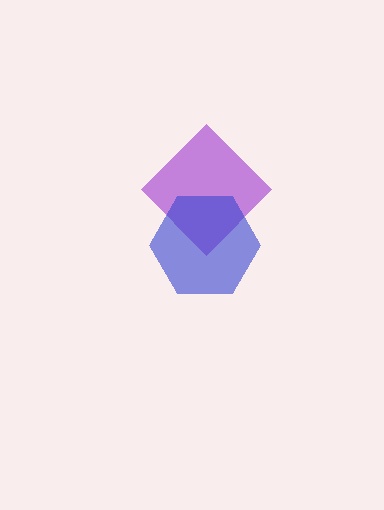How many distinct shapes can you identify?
There are 2 distinct shapes: a purple diamond, a blue hexagon.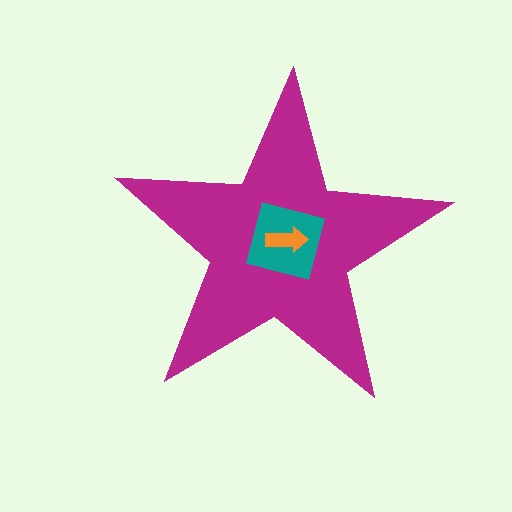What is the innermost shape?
The orange arrow.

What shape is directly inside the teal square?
The orange arrow.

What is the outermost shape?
The magenta star.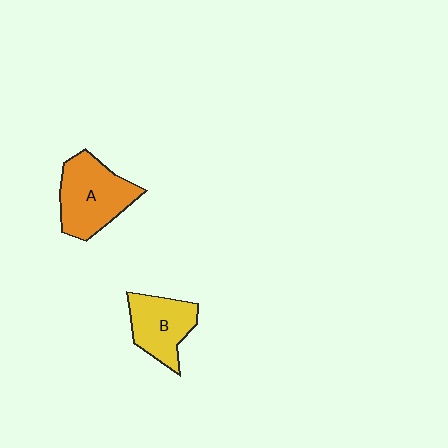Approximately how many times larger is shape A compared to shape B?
Approximately 1.3 times.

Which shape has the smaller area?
Shape B (yellow).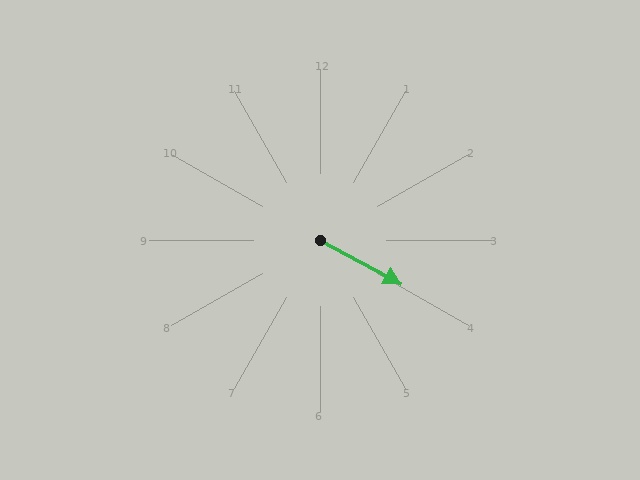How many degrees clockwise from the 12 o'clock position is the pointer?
Approximately 119 degrees.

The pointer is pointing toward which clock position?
Roughly 4 o'clock.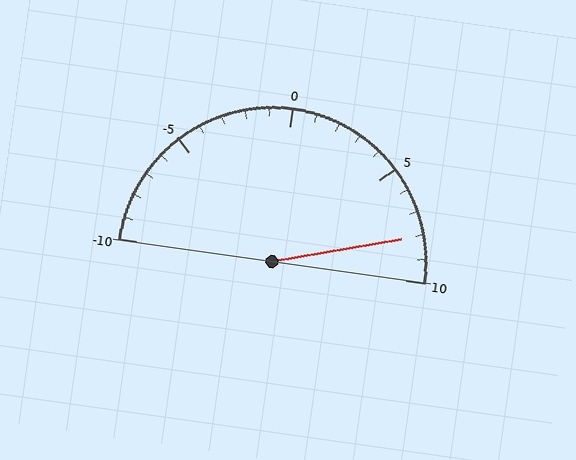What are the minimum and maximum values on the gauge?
The gauge ranges from -10 to 10.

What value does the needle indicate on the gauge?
The needle indicates approximately 8.